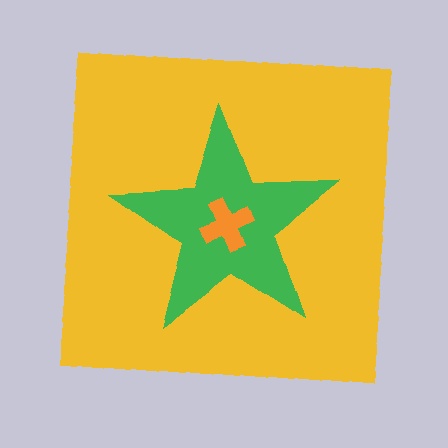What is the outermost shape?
The yellow square.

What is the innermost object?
The orange cross.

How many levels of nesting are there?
3.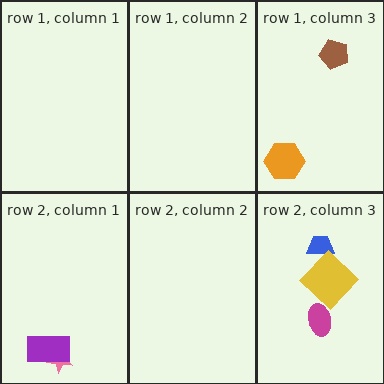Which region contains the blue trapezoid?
The row 2, column 3 region.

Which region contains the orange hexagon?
The row 1, column 3 region.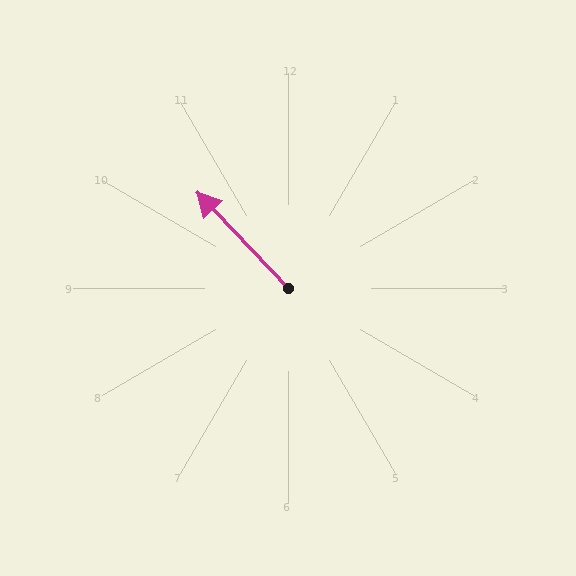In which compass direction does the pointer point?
Northwest.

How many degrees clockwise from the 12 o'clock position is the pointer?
Approximately 316 degrees.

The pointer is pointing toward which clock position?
Roughly 11 o'clock.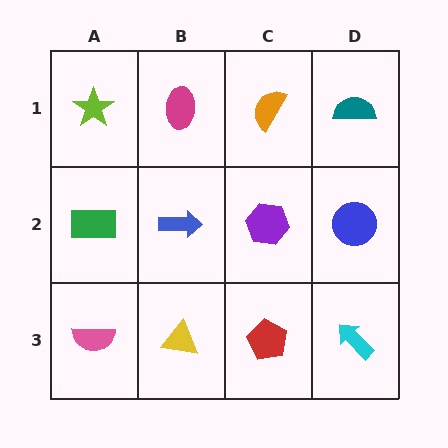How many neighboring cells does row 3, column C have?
3.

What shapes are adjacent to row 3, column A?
A green rectangle (row 2, column A), a yellow triangle (row 3, column B).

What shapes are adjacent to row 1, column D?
A blue circle (row 2, column D), an orange semicircle (row 1, column C).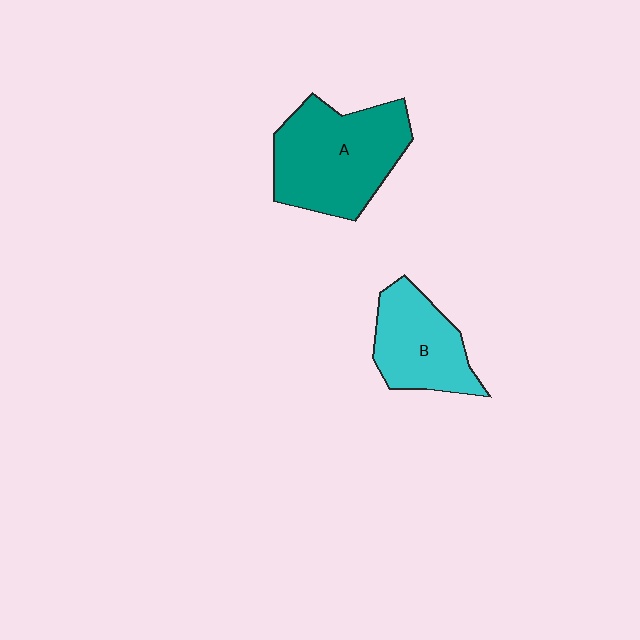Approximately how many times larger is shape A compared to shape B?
Approximately 1.5 times.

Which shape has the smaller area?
Shape B (cyan).